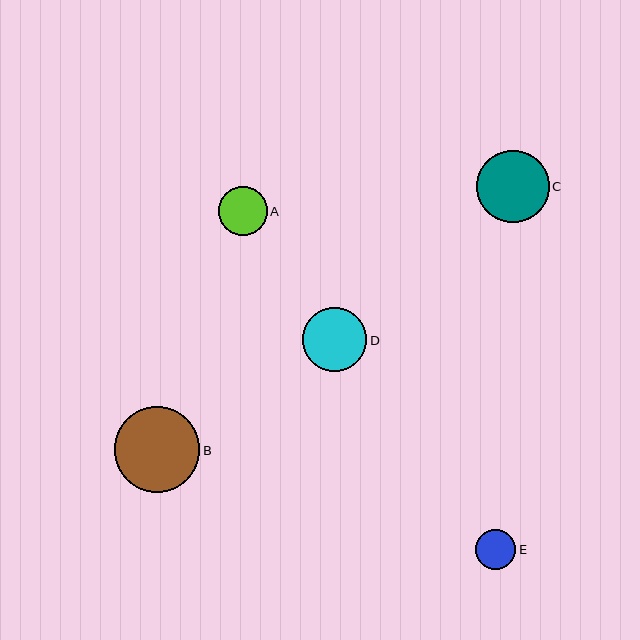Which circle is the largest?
Circle B is the largest with a size of approximately 86 pixels.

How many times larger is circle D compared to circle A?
Circle D is approximately 1.3 times the size of circle A.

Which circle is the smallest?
Circle E is the smallest with a size of approximately 40 pixels.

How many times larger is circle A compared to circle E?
Circle A is approximately 1.2 times the size of circle E.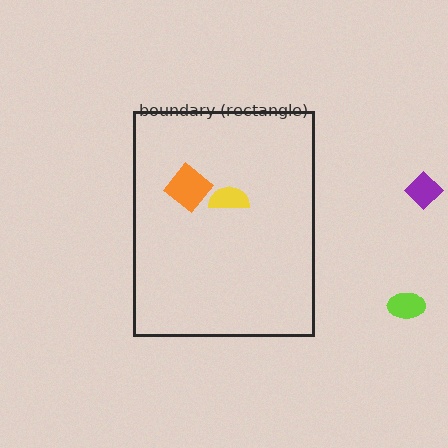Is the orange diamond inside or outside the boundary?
Inside.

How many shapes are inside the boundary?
2 inside, 2 outside.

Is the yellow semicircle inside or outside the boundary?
Inside.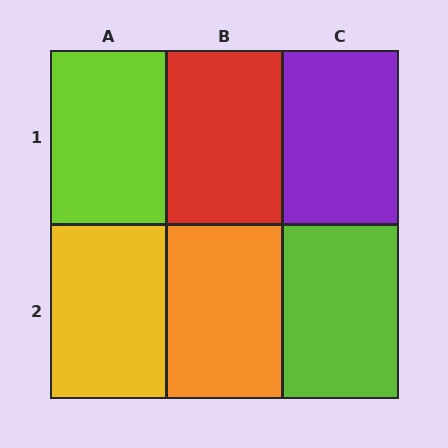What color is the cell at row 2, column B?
Orange.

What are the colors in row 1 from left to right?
Lime, red, purple.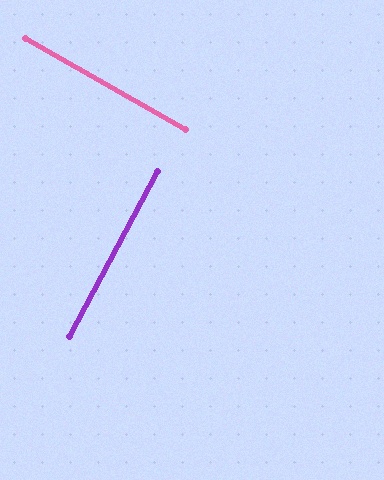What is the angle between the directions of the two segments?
Approximately 88 degrees.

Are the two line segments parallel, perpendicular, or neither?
Perpendicular — they meet at approximately 88°.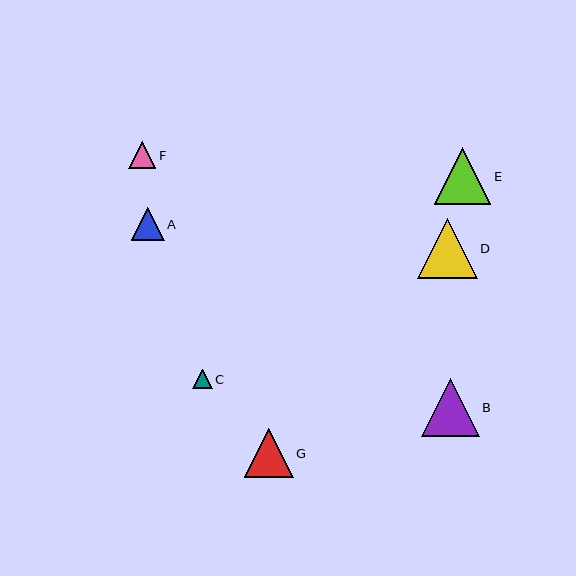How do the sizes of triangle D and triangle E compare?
Triangle D and triangle E are approximately the same size.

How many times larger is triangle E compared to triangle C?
Triangle E is approximately 2.9 times the size of triangle C.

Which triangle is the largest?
Triangle D is the largest with a size of approximately 60 pixels.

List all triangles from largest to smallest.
From largest to smallest: D, B, E, G, A, F, C.